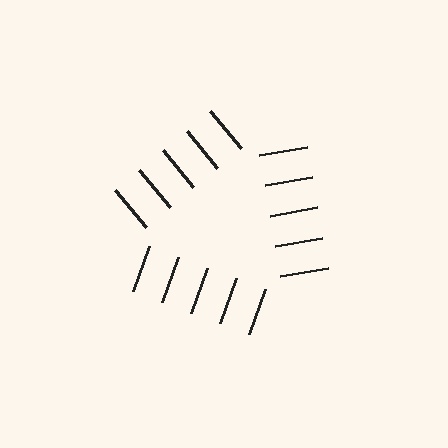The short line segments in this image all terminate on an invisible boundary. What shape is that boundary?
An illusory triangle — the line segments terminate on its edges but no continuous stroke is drawn.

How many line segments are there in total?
15 — 5 along each of the 3 edges.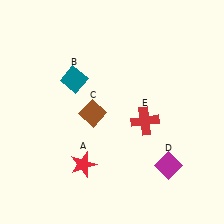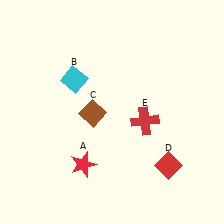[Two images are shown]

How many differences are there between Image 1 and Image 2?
There are 2 differences between the two images.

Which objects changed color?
B changed from teal to cyan. D changed from magenta to red.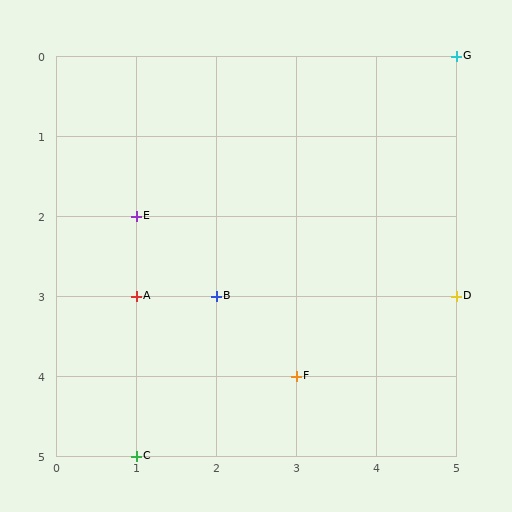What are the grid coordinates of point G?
Point G is at grid coordinates (5, 0).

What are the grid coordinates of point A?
Point A is at grid coordinates (1, 3).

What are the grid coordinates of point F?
Point F is at grid coordinates (3, 4).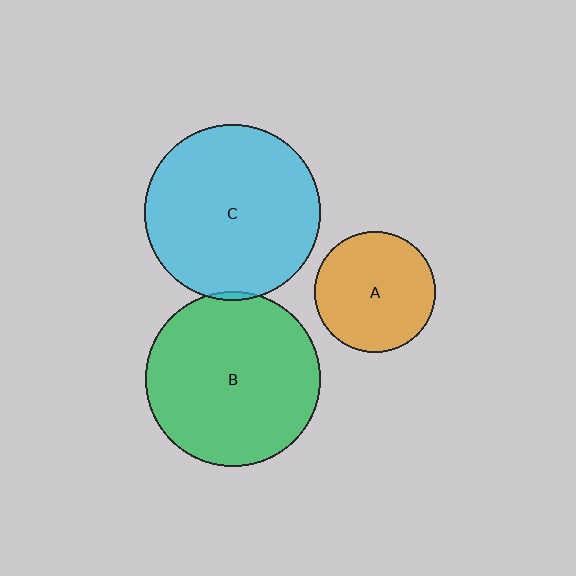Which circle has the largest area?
Circle C (cyan).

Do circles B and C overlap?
Yes.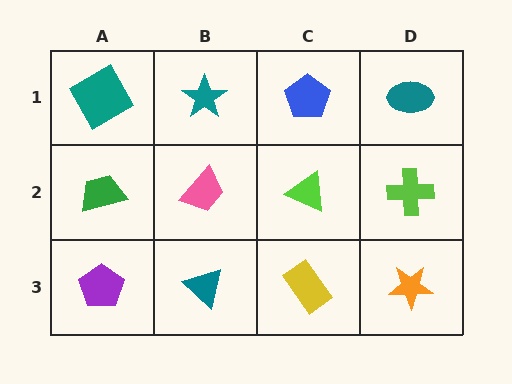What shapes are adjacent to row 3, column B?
A pink trapezoid (row 2, column B), a purple pentagon (row 3, column A), a yellow rectangle (row 3, column C).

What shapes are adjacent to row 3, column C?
A lime triangle (row 2, column C), a teal triangle (row 3, column B), an orange star (row 3, column D).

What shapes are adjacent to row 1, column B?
A pink trapezoid (row 2, column B), a teal diamond (row 1, column A), a blue pentagon (row 1, column C).